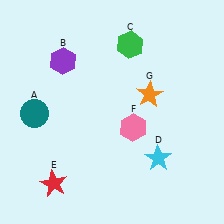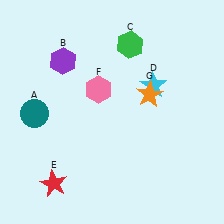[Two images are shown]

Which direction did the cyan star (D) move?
The cyan star (D) moved up.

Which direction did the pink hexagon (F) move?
The pink hexagon (F) moved up.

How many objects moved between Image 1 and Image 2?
2 objects moved between the two images.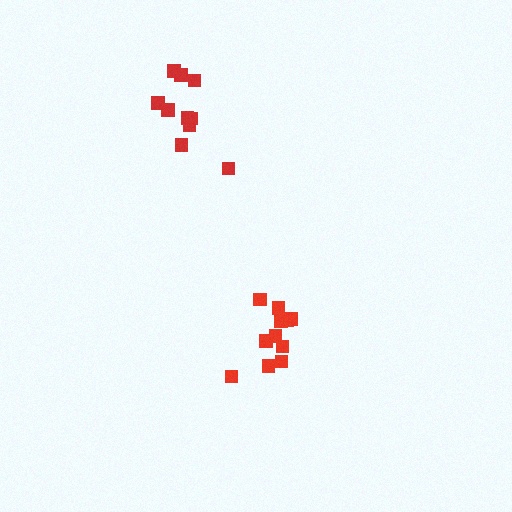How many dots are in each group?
Group 1: 11 dots, Group 2: 10 dots (21 total).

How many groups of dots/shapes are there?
There are 2 groups.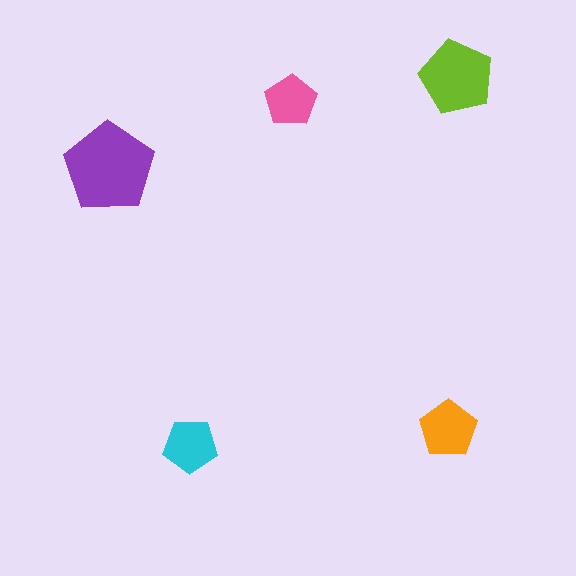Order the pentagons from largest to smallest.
the purple one, the lime one, the orange one, the cyan one, the pink one.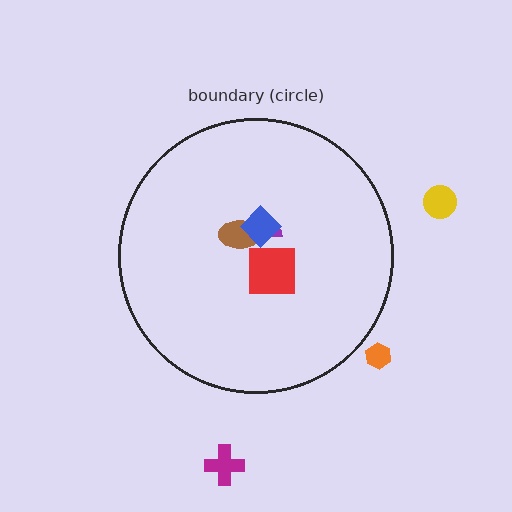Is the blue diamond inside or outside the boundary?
Inside.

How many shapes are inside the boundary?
4 inside, 3 outside.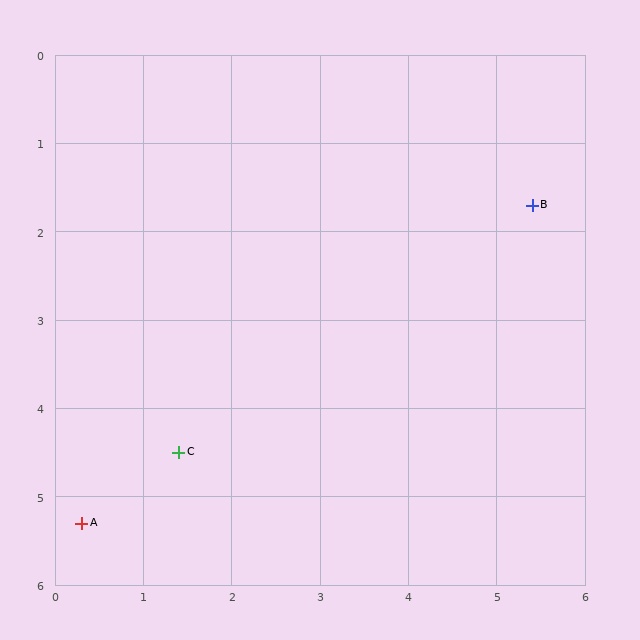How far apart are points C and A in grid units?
Points C and A are about 1.4 grid units apart.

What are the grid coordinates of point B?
Point B is at approximately (5.4, 1.7).